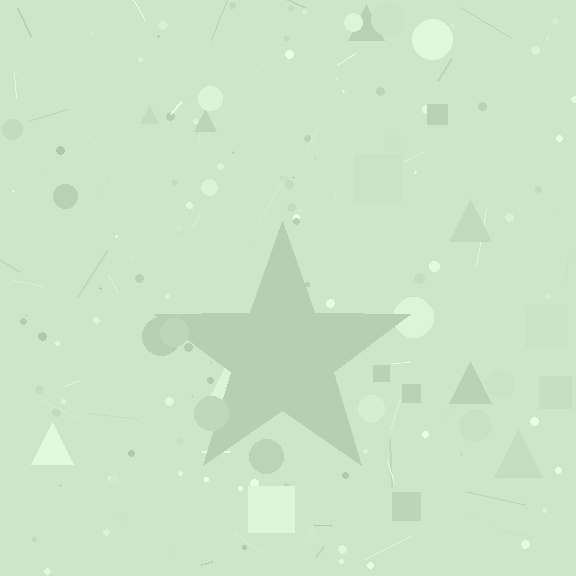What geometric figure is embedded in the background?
A star is embedded in the background.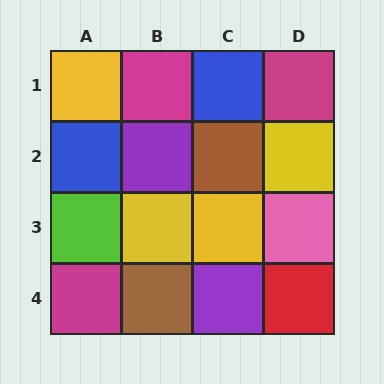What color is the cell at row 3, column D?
Pink.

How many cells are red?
1 cell is red.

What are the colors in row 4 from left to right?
Magenta, brown, purple, red.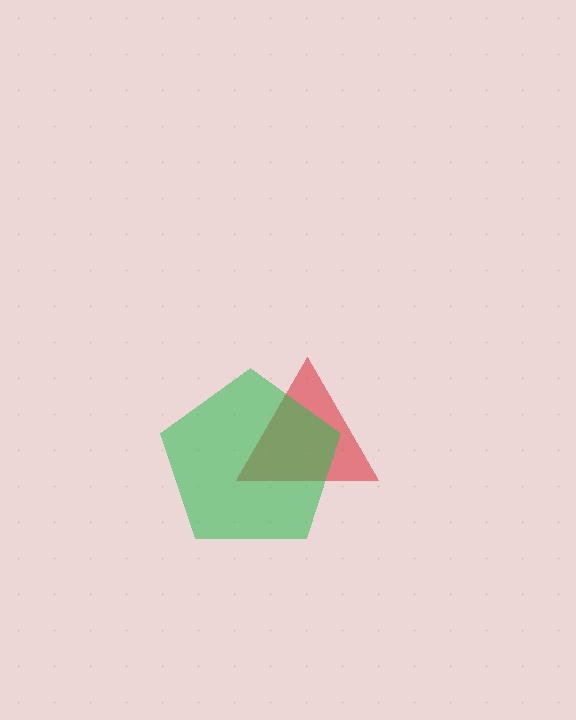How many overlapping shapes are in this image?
There are 2 overlapping shapes in the image.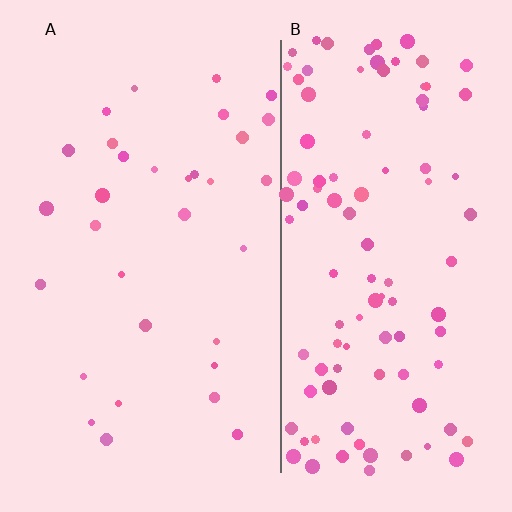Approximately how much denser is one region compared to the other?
Approximately 3.2× — region B over region A.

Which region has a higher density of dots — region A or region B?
B (the right).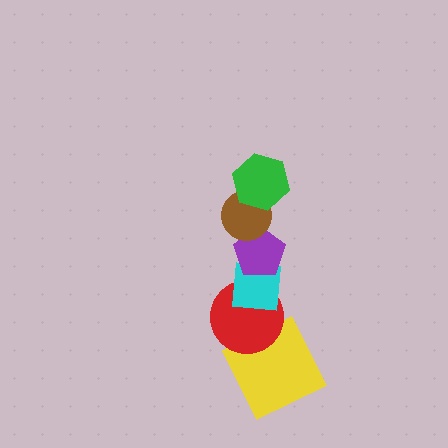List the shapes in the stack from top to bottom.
From top to bottom: the green hexagon, the brown circle, the purple pentagon, the cyan square, the red circle, the yellow square.